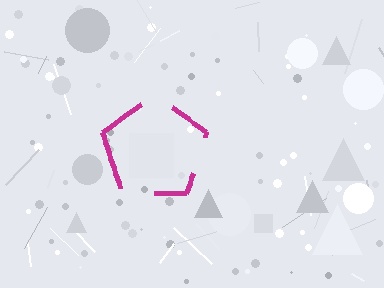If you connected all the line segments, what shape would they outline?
They would outline a pentagon.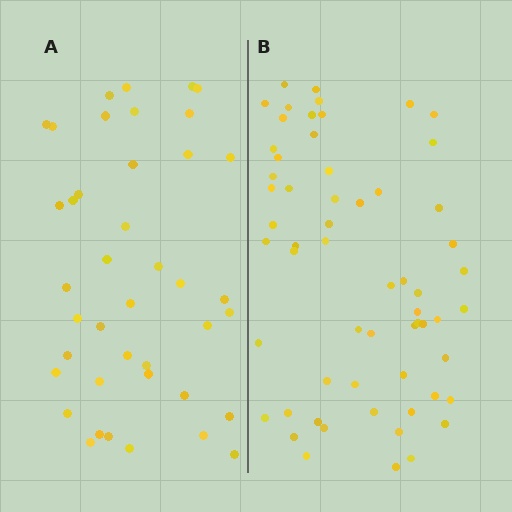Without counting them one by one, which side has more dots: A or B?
Region B (the right region) has more dots.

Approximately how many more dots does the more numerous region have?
Region B has approximately 20 more dots than region A.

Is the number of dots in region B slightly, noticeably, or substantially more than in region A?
Region B has substantially more. The ratio is roughly 1.5 to 1.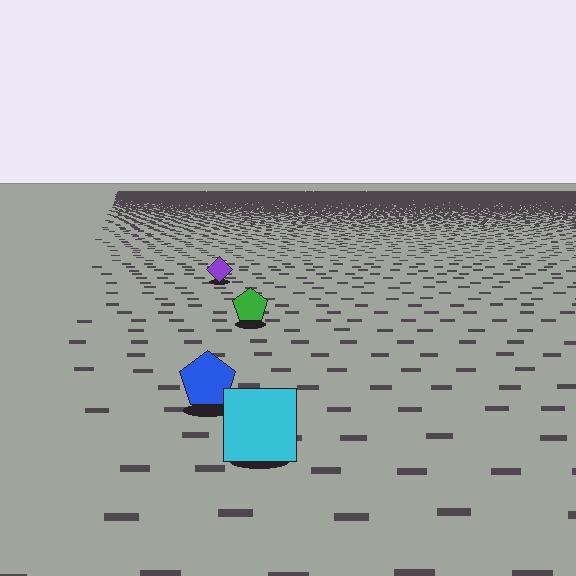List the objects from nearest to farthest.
From nearest to farthest: the cyan square, the blue pentagon, the green pentagon, the purple diamond.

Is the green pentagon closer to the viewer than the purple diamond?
Yes. The green pentagon is closer — you can tell from the texture gradient: the ground texture is coarser near it.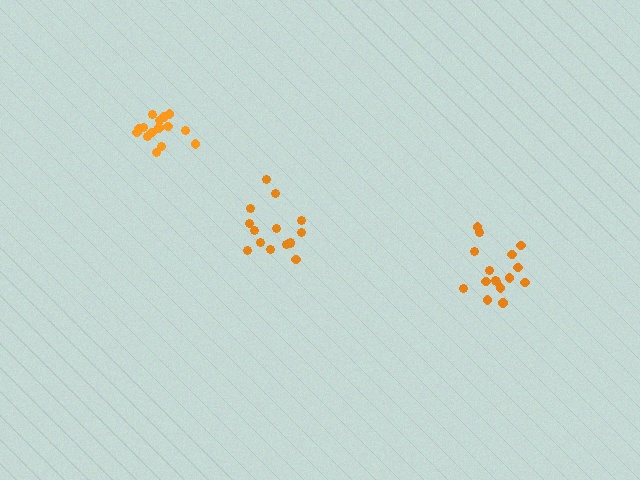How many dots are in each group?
Group 1: 15 dots, Group 2: 15 dots, Group 3: 16 dots (46 total).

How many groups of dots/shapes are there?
There are 3 groups.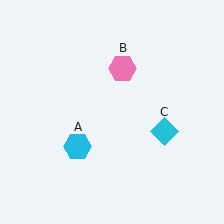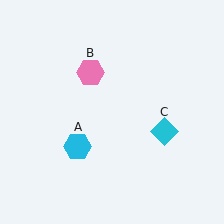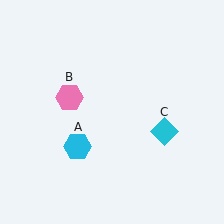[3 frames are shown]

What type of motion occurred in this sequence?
The pink hexagon (object B) rotated counterclockwise around the center of the scene.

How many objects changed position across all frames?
1 object changed position: pink hexagon (object B).